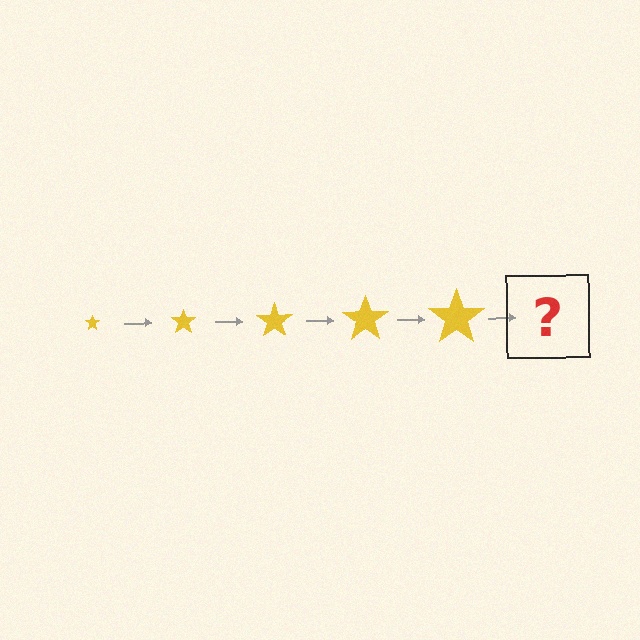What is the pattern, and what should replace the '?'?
The pattern is that the star gets progressively larger each step. The '?' should be a yellow star, larger than the previous one.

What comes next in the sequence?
The next element should be a yellow star, larger than the previous one.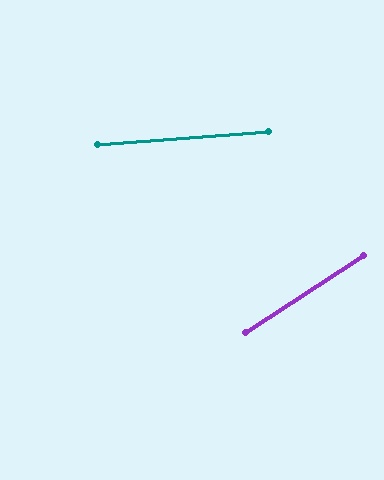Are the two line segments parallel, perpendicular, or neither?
Neither parallel nor perpendicular — they differ by about 28°.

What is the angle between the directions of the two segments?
Approximately 28 degrees.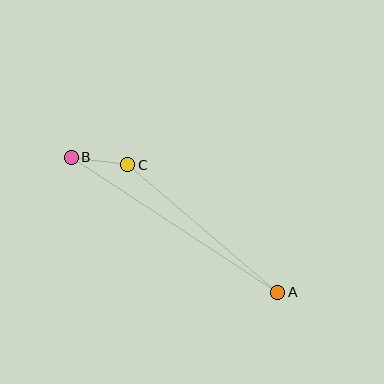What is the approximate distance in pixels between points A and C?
The distance between A and C is approximately 197 pixels.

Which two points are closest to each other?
Points B and C are closest to each other.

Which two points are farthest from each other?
Points A and B are farthest from each other.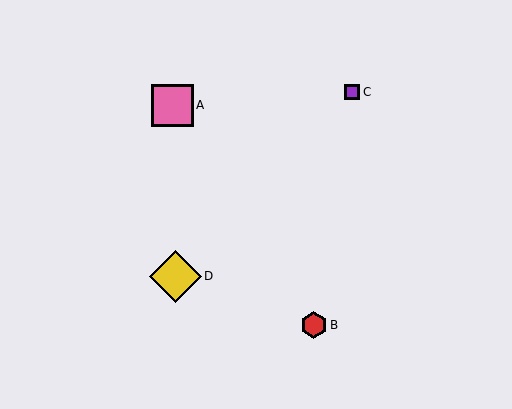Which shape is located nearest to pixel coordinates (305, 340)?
The red hexagon (labeled B) at (314, 325) is nearest to that location.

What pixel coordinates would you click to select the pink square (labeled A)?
Click at (172, 105) to select the pink square A.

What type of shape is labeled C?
Shape C is a purple square.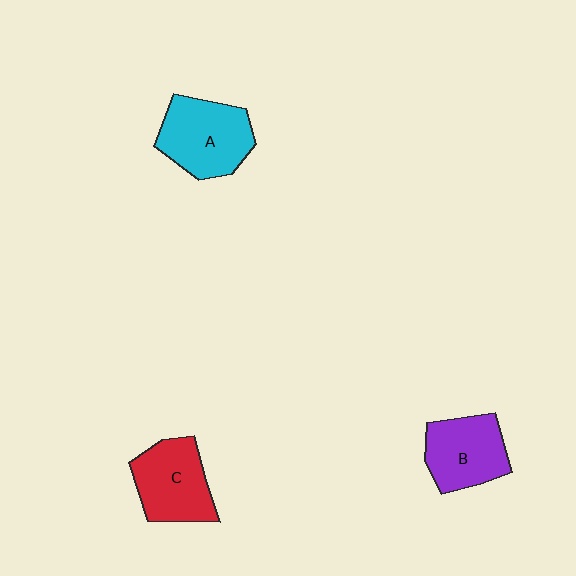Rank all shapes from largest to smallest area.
From largest to smallest: A (cyan), C (red), B (purple).